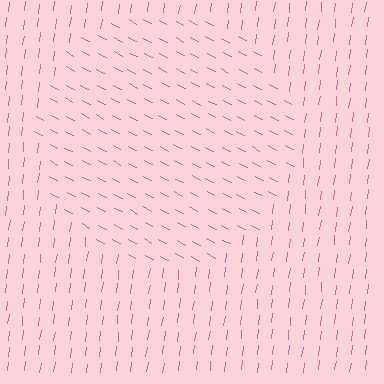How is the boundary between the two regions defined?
The boundary is defined purely by a change in line orientation (approximately 69 degrees difference). All lines are the same color and thickness.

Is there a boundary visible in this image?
Yes, there is a texture boundary formed by a change in line orientation.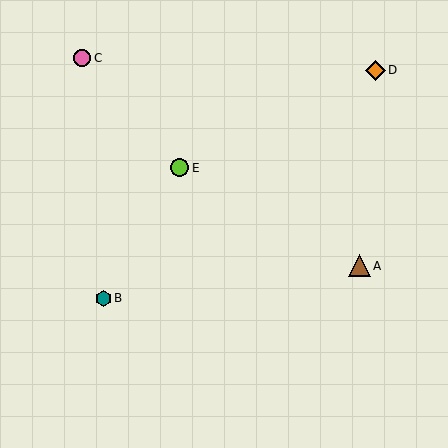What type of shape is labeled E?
Shape E is a lime circle.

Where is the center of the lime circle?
The center of the lime circle is at (180, 168).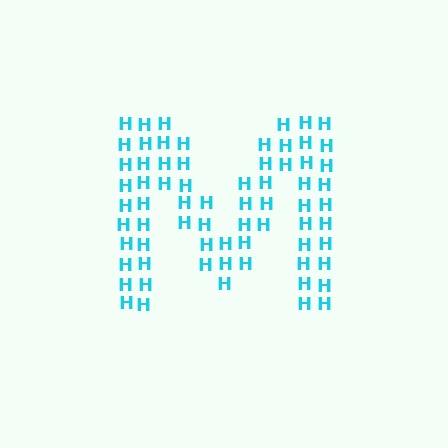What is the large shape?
The large shape is the letter M.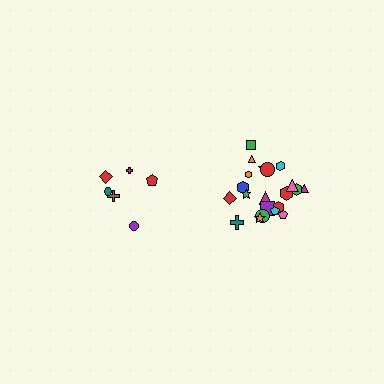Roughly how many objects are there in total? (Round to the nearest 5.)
Roughly 30 objects in total.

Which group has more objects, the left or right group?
The right group.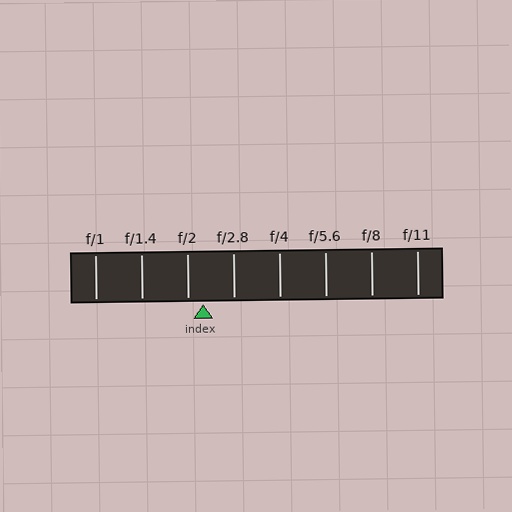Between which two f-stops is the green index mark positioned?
The index mark is between f/2 and f/2.8.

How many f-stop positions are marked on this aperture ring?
There are 8 f-stop positions marked.